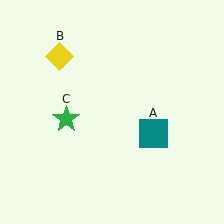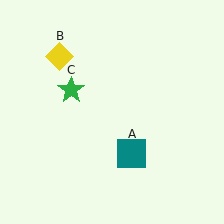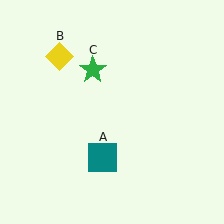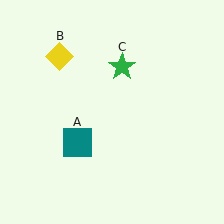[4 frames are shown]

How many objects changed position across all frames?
2 objects changed position: teal square (object A), green star (object C).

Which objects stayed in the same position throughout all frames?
Yellow diamond (object B) remained stationary.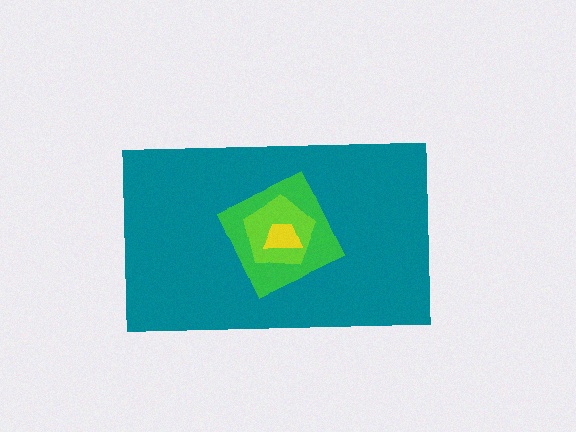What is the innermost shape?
The yellow trapezoid.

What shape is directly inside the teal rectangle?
The green square.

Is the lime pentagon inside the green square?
Yes.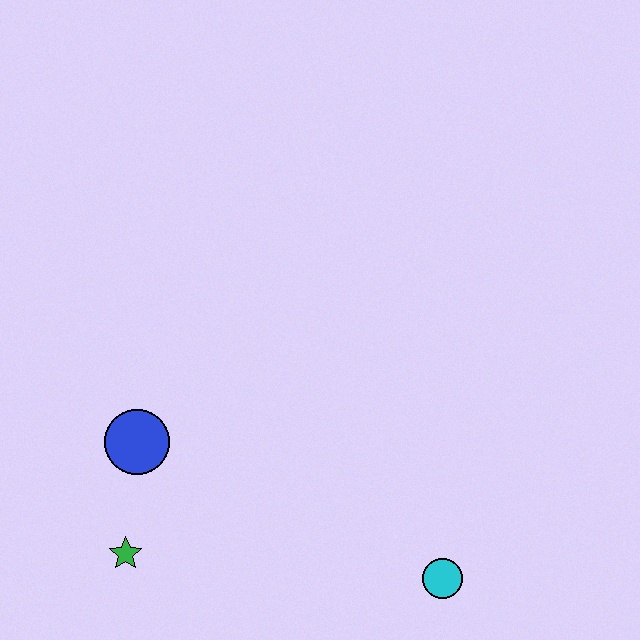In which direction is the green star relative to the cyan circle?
The green star is to the left of the cyan circle.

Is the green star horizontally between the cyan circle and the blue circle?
No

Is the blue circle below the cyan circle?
No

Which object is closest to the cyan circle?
The green star is closest to the cyan circle.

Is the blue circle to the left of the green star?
No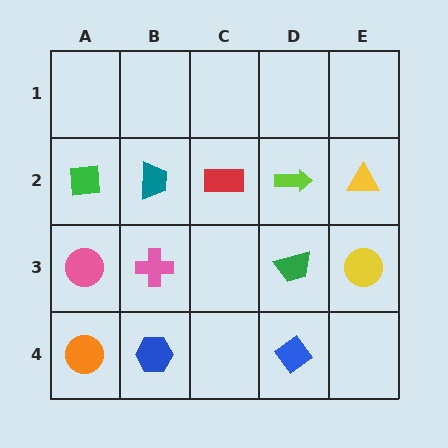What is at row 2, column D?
A lime arrow.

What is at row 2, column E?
A yellow triangle.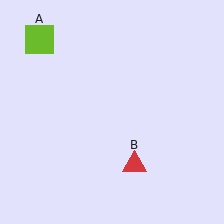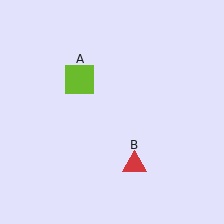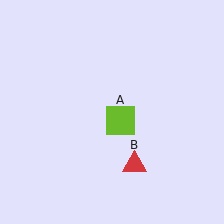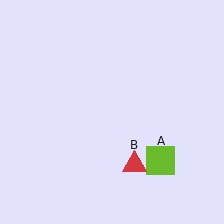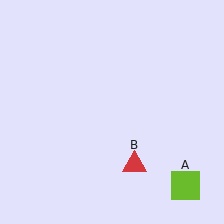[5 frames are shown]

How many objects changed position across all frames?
1 object changed position: lime square (object A).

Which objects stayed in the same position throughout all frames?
Red triangle (object B) remained stationary.